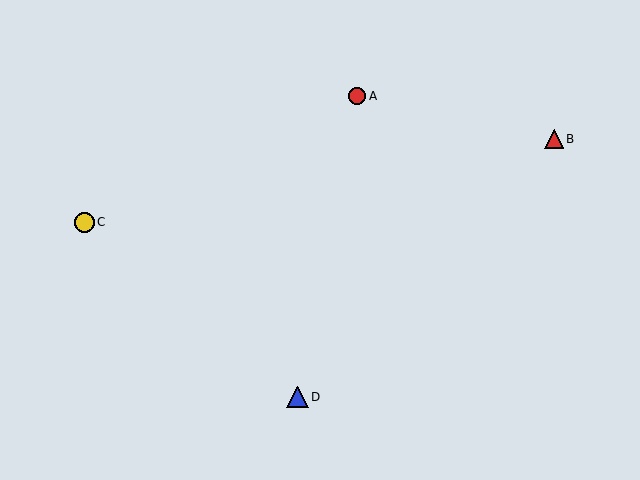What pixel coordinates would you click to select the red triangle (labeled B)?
Click at (554, 139) to select the red triangle B.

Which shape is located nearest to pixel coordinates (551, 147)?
The red triangle (labeled B) at (554, 139) is nearest to that location.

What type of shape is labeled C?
Shape C is a yellow circle.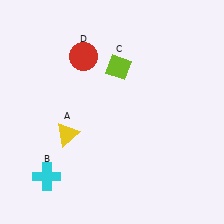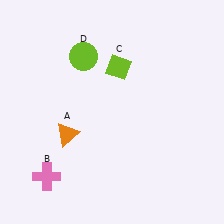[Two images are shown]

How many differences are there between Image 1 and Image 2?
There are 3 differences between the two images.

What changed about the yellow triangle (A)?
In Image 1, A is yellow. In Image 2, it changed to orange.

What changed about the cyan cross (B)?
In Image 1, B is cyan. In Image 2, it changed to pink.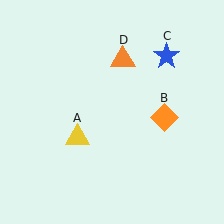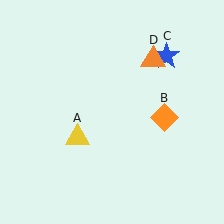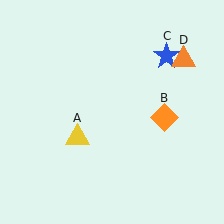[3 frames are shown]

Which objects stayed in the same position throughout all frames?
Yellow triangle (object A) and orange diamond (object B) and blue star (object C) remained stationary.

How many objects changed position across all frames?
1 object changed position: orange triangle (object D).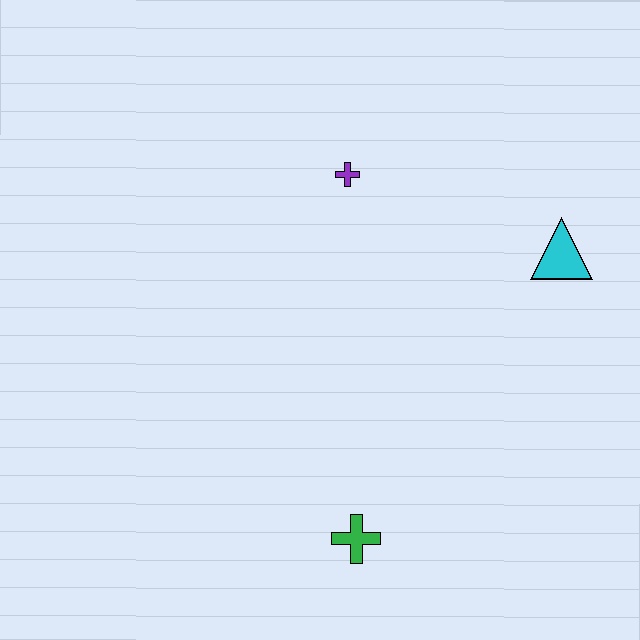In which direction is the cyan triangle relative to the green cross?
The cyan triangle is above the green cross.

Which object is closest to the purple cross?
The cyan triangle is closest to the purple cross.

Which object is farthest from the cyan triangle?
The green cross is farthest from the cyan triangle.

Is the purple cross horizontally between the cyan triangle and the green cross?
No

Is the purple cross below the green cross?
No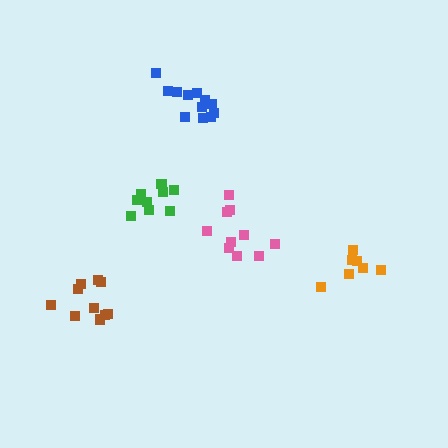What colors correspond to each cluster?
The clusters are colored: pink, green, orange, blue, brown.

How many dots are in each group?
Group 1: 10 dots, Group 2: 9 dots, Group 3: 7 dots, Group 4: 12 dots, Group 5: 10 dots (48 total).